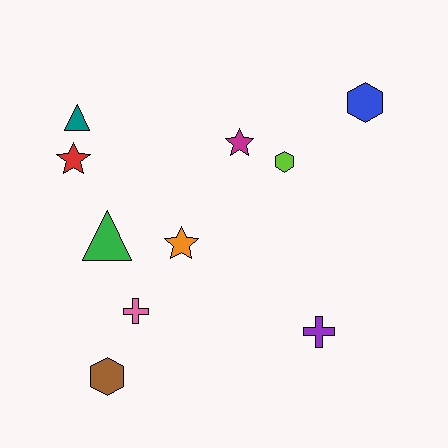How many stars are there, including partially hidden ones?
There are 3 stars.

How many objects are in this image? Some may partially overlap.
There are 10 objects.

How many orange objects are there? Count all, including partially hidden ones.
There is 1 orange object.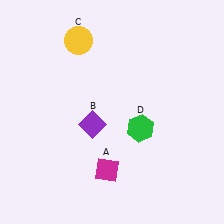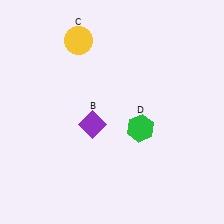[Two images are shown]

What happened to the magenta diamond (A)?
The magenta diamond (A) was removed in Image 2. It was in the bottom-left area of Image 1.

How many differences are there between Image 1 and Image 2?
There is 1 difference between the two images.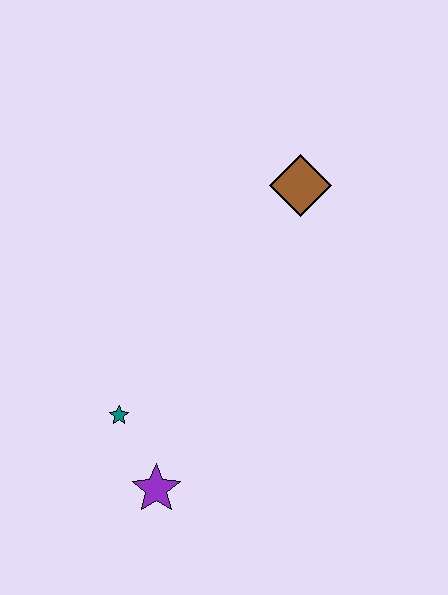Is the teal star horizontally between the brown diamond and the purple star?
No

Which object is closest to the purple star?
The teal star is closest to the purple star.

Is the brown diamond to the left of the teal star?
No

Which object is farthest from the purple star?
The brown diamond is farthest from the purple star.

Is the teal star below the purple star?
No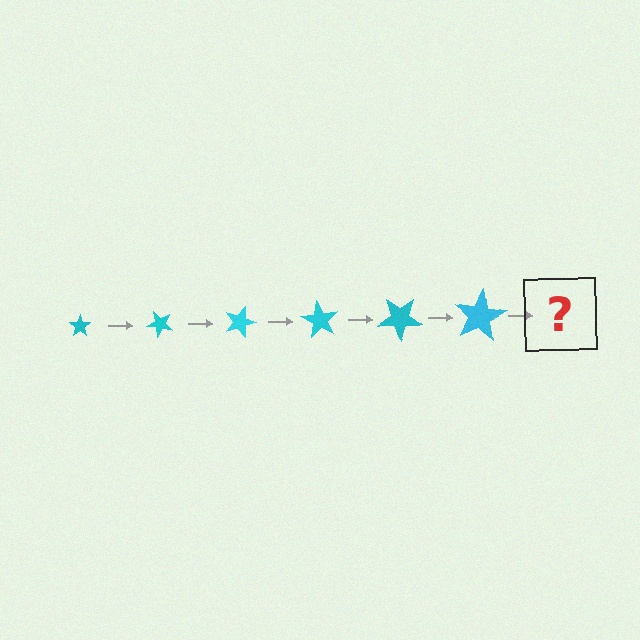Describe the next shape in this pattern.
It should be a star, larger than the previous one and rotated 270 degrees from the start.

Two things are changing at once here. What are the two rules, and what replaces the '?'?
The two rules are that the star grows larger each step and it rotates 45 degrees each step. The '?' should be a star, larger than the previous one and rotated 270 degrees from the start.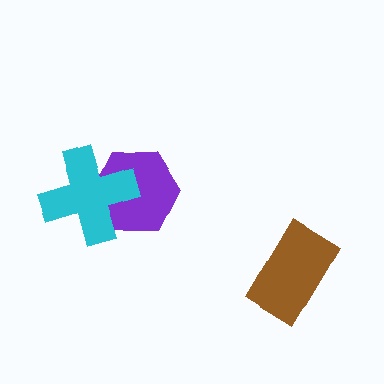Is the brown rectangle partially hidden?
No, no other shape covers it.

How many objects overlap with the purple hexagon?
1 object overlaps with the purple hexagon.